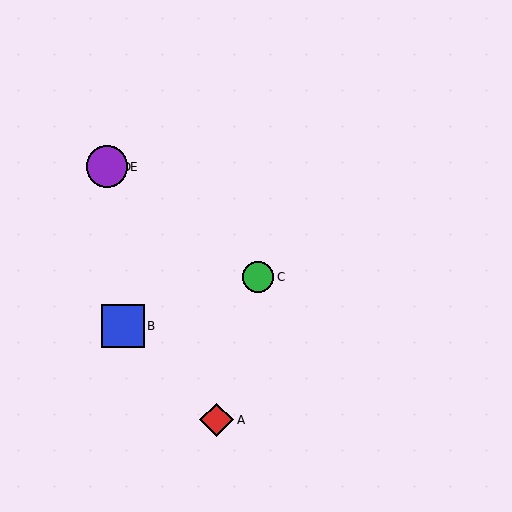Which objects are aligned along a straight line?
Objects C, D, E are aligned along a straight line.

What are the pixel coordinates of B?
Object B is at (123, 326).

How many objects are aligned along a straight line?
3 objects (C, D, E) are aligned along a straight line.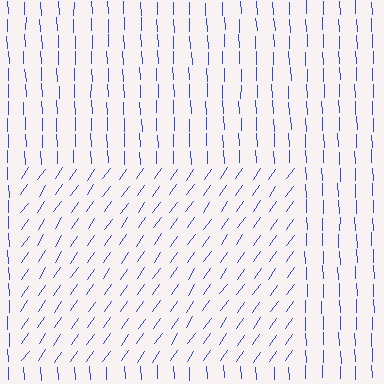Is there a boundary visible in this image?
Yes, there is a texture boundary formed by a change in line orientation.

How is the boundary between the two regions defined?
The boundary is defined purely by a change in line orientation (approximately 37 degrees difference). All lines are the same color and thickness.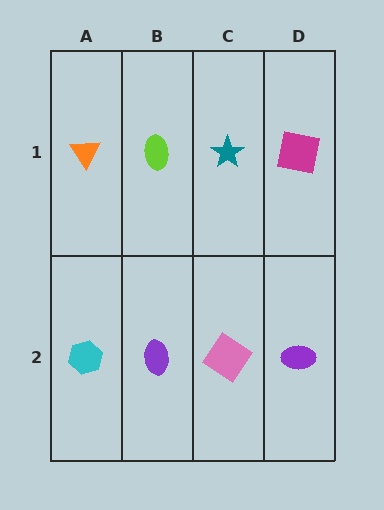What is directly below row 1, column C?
A pink diamond.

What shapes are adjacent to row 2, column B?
A lime ellipse (row 1, column B), a cyan hexagon (row 2, column A), a pink diamond (row 2, column C).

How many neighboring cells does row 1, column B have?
3.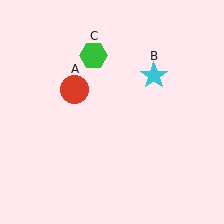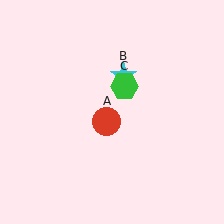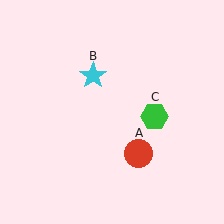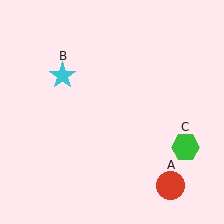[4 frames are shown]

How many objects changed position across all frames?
3 objects changed position: red circle (object A), cyan star (object B), green hexagon (object C).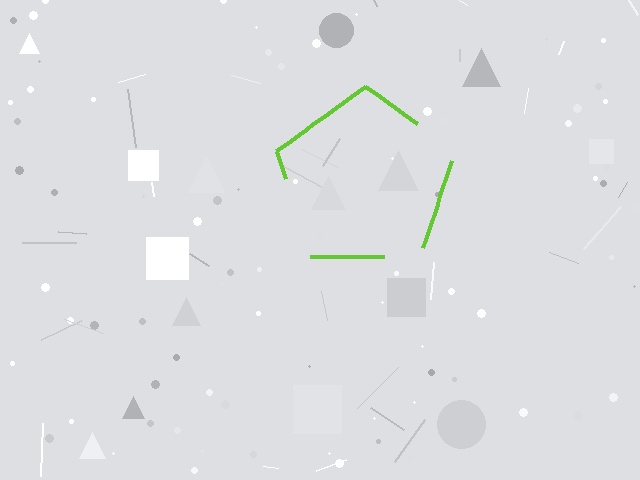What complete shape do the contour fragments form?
The contour fragments form a pentagon.